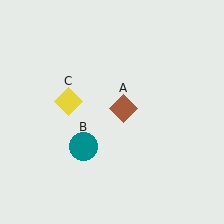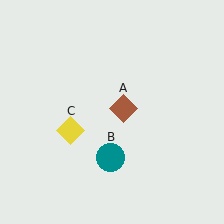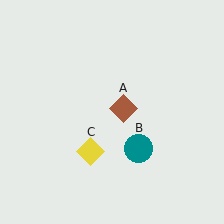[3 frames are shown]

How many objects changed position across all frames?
2 objects changed position: teal circle (object B), yellow diamond (object C).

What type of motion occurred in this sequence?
The teal circle (object B), yellow diamond (object C) rotated counterclockwise around the center of the scene.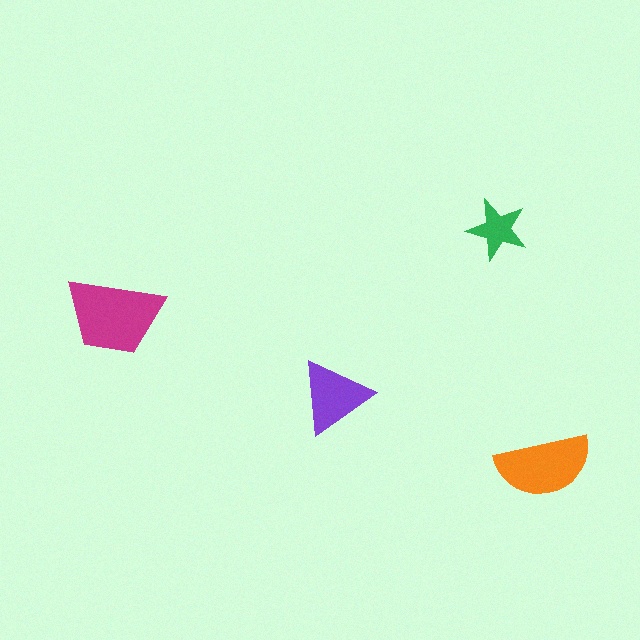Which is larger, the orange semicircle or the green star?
The orange semicircle.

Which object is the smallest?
The green star.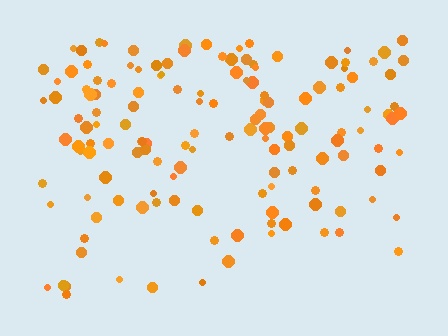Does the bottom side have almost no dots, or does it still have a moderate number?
Still a moderate number, just noticeably fewer than the top.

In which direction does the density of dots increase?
From bottom to top, with the top side densest.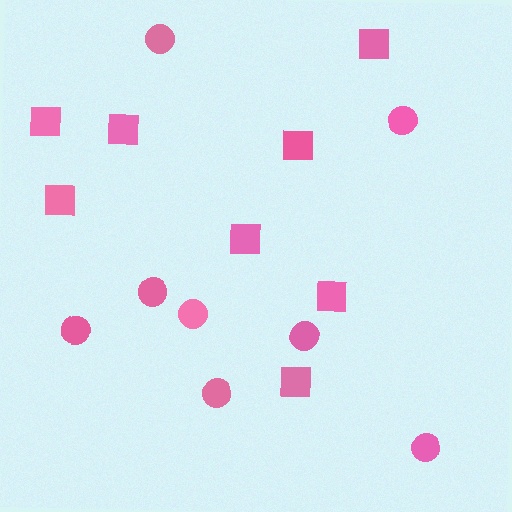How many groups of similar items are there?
There are 2 groups: one group of circles (8) and one group of squares (8).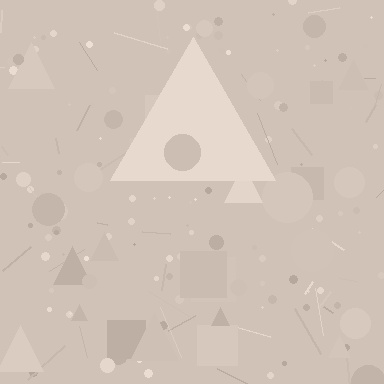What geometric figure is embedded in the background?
A triangle is embedded in the background.